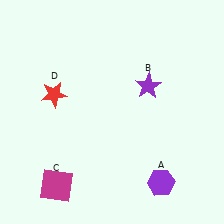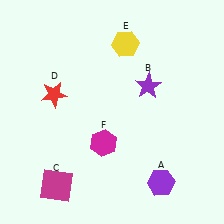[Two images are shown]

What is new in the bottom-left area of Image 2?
A magenta hexagon (F) was added in the bottom-left area of Image 2.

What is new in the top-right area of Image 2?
A yellow hexagon (E) was added in the top-right area of Image 2.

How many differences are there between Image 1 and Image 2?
There are 2 differences between the two images.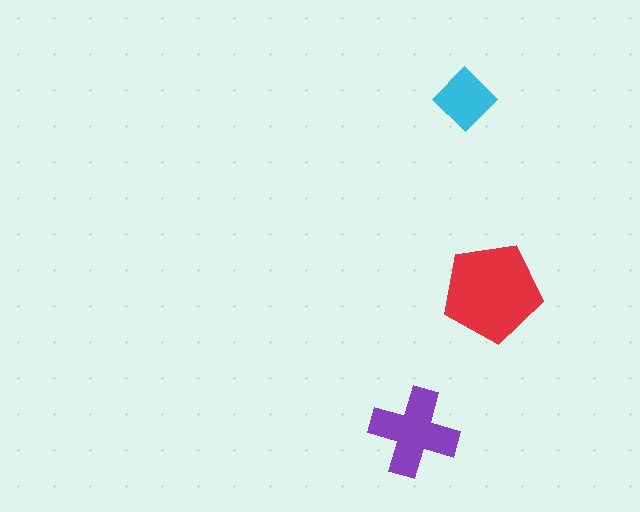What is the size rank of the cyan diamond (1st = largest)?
3rd.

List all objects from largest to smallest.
The red pentagon, the purple cross, the cyan diamond.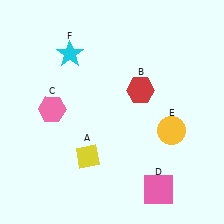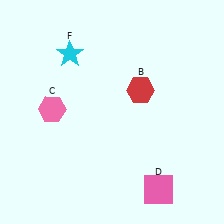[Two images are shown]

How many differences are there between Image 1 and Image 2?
There are 2 differences between the two images.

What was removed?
The yellow diamond (A), the yellow circle (E) were removed in Image 2.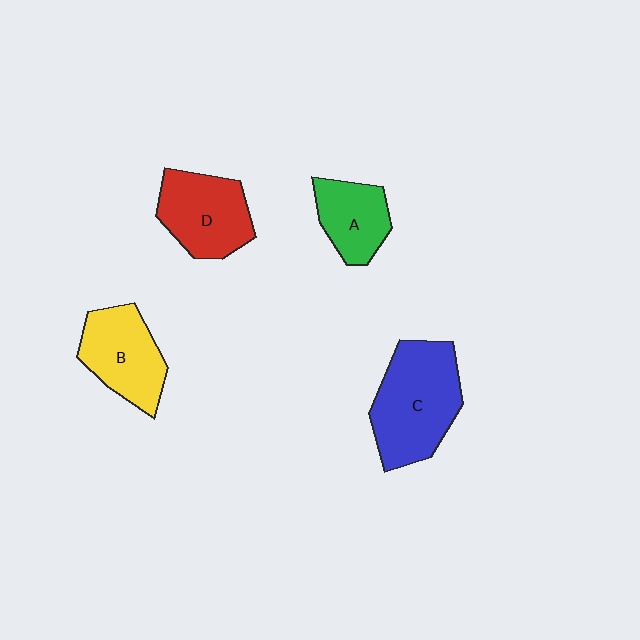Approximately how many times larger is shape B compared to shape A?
Approximately 1.3 times.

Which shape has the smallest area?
Shape A (green).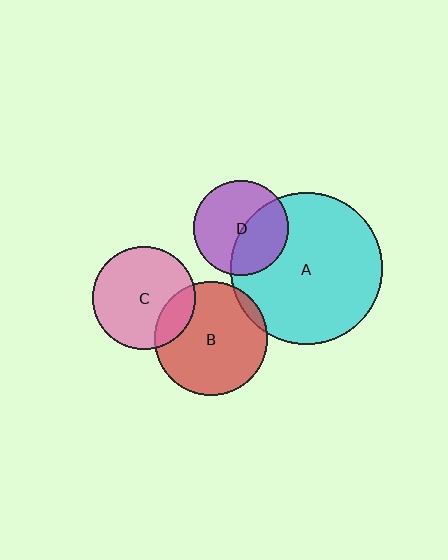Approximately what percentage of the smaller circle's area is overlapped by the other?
Approximately 40%.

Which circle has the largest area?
Circle A (cyan).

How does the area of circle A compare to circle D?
Approximately 2.6 times.